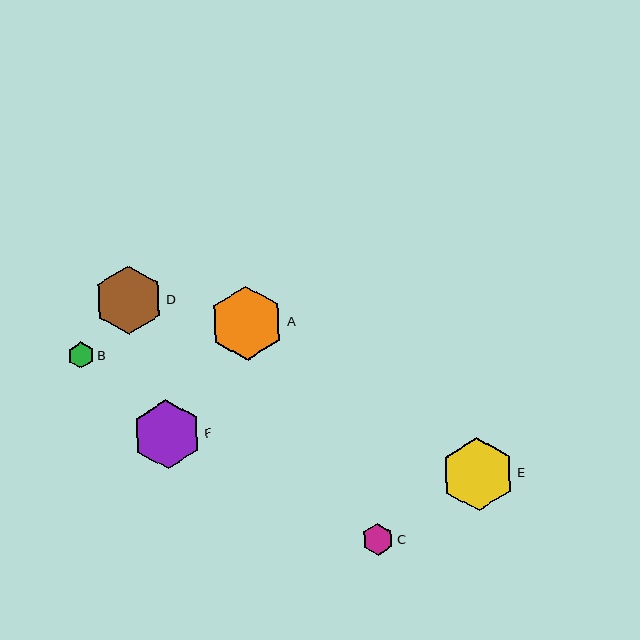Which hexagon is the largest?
Hexagon A is the largest with a size of approximately 75 pixels.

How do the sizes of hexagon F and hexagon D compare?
Hexagon F and hexagon D are approximately the same size.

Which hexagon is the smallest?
Hexagon B is the smallest with a size of approximately 26 pixels.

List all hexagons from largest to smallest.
From largest to smallest: A, E, F, D, C, B.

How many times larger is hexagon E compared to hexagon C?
Hexagon E is approximately 2.3 times the size of hexagon C.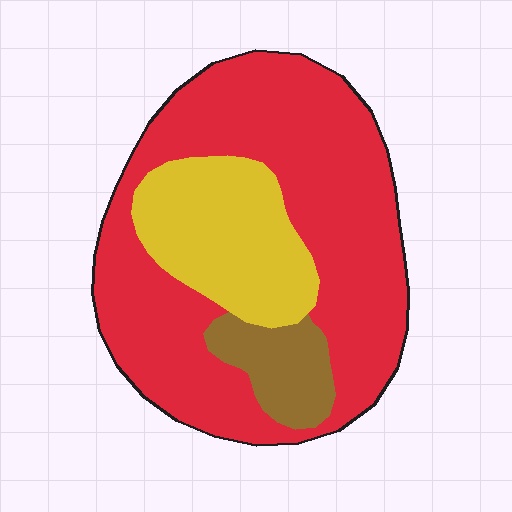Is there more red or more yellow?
Red.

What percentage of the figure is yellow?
Yellow takes up about one quarter (1/4) of the figure.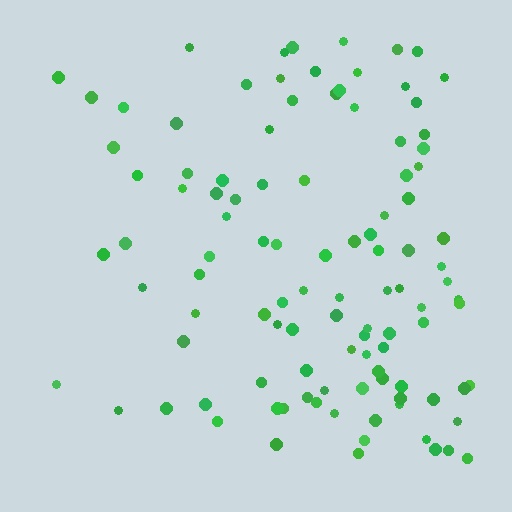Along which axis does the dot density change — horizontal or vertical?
Horizontal.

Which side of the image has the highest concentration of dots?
The right.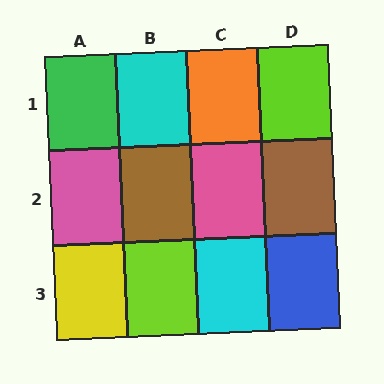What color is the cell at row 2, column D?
Brown.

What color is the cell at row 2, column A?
Pink.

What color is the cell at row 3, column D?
Blue.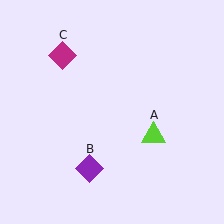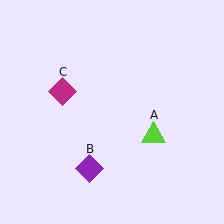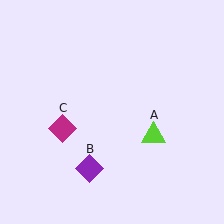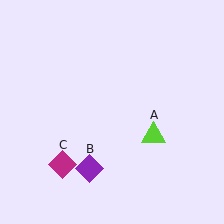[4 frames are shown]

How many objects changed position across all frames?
1 object changed position: magenta diamond (object C).